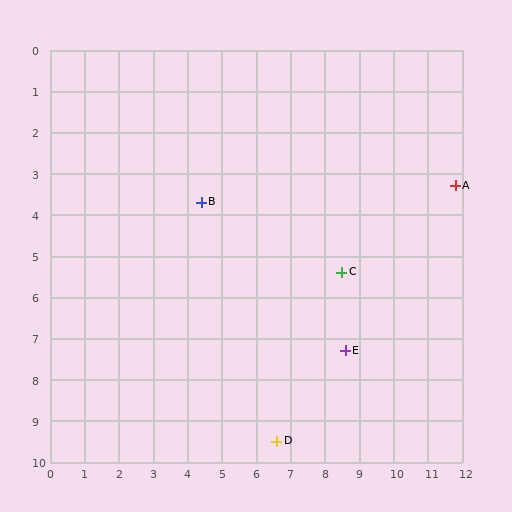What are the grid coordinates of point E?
Point E is at approximately (8.6, 7.3).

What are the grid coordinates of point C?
Point C is at approximately (8.5, 5.4).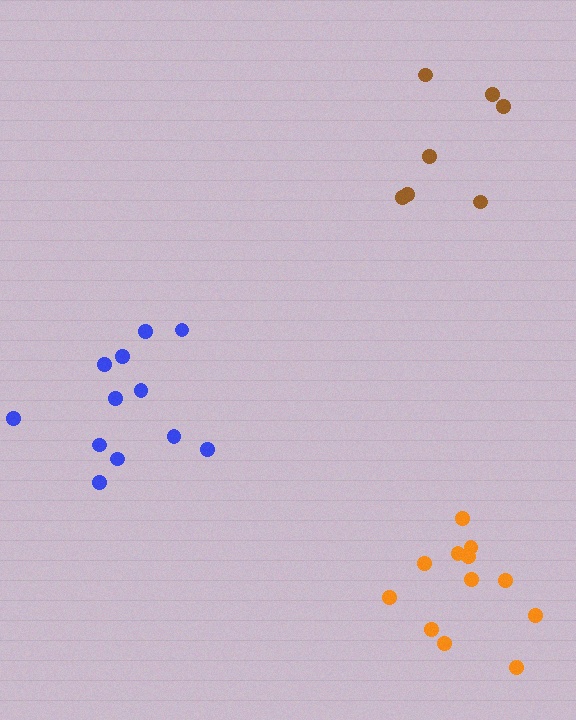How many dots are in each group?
Group 1: 7 dots, Group 2: 12 dots, Group 3: 12 dots (31 total).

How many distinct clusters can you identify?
There are 3 distinct clusters.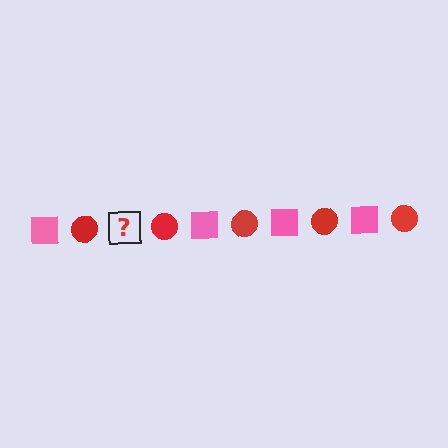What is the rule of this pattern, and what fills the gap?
The rule is that the pattern alternates between pink square and red circle. The gap should be filled with a pink square.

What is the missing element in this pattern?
The missing element is a pink square.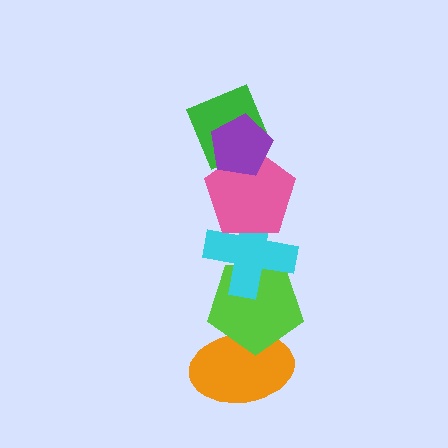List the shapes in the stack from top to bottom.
From top to bottom: the purple pentagon, the green diamond, the pink pentagon, the cyan cross, the lime pentagon, the orange ellipse.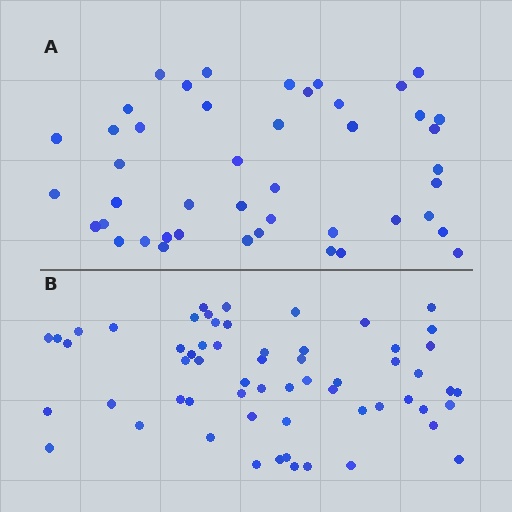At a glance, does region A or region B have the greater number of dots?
Region B (the bottom region) has more dots.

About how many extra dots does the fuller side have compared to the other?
Region B has approximately 15 more dots than region A.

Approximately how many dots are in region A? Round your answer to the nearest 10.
About 40 dots. (The exact count is 45, which rounds to 40.)